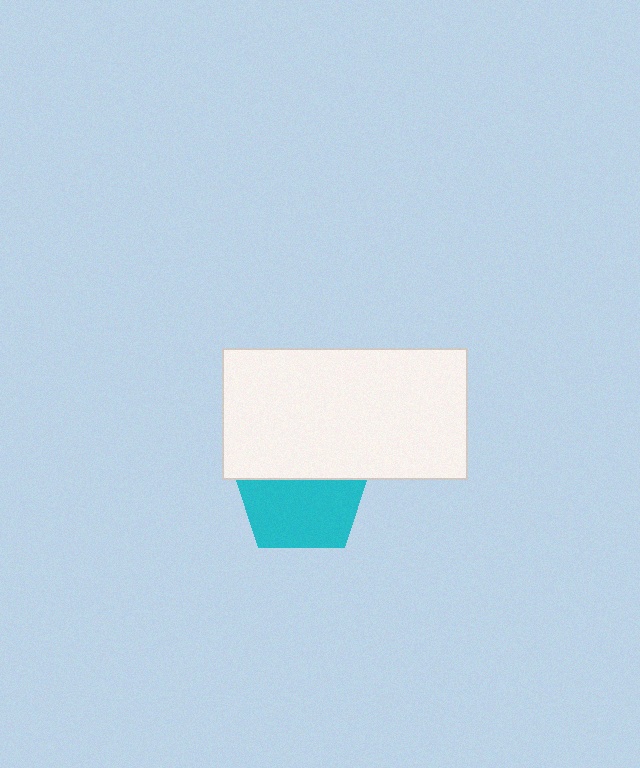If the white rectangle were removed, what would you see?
You would see the complete cyan pentagon.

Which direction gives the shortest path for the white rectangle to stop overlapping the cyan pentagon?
Moving up gives the shortest separation.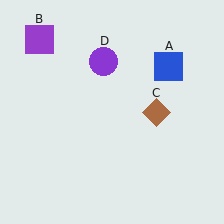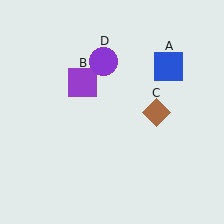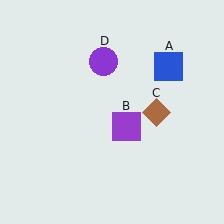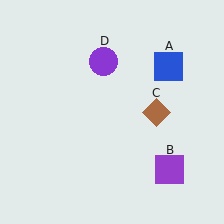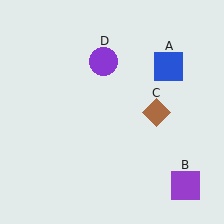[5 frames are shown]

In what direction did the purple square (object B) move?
The purple square (object B) moved down and to the right.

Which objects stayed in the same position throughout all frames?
Blue square (object A) and brown diamond (object C) and purple circle (object D) remained stationary.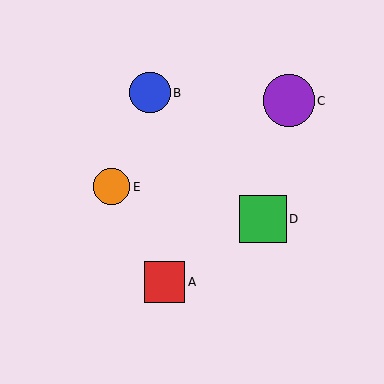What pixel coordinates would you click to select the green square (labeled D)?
Click at (263, 219) to select the green square D.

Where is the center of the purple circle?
The center of the purple circle is at (289, 101).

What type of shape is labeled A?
Shape A is a red square.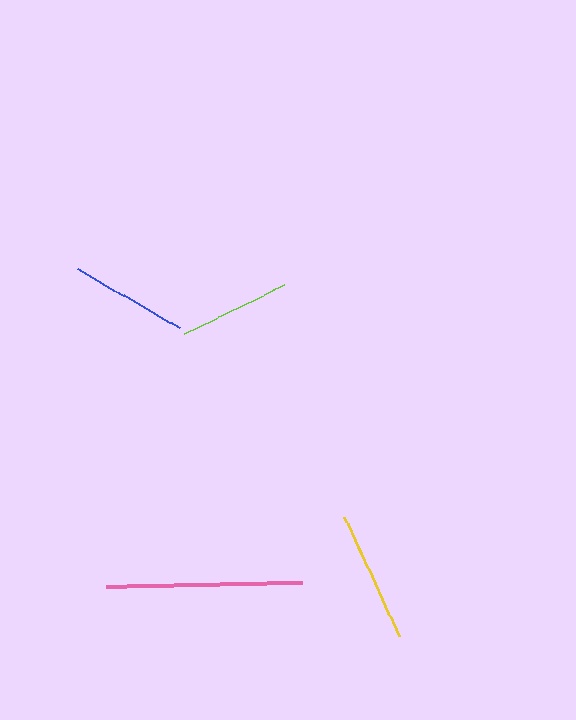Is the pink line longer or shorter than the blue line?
The pink line is longer than the blue line.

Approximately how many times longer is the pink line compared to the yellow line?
The pink line is approximately 1.5 times the length of the yellow line.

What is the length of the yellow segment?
The yellow segment is approximately 131 pixels long.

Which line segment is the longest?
The pink line is the longest at approximately 196 pixels.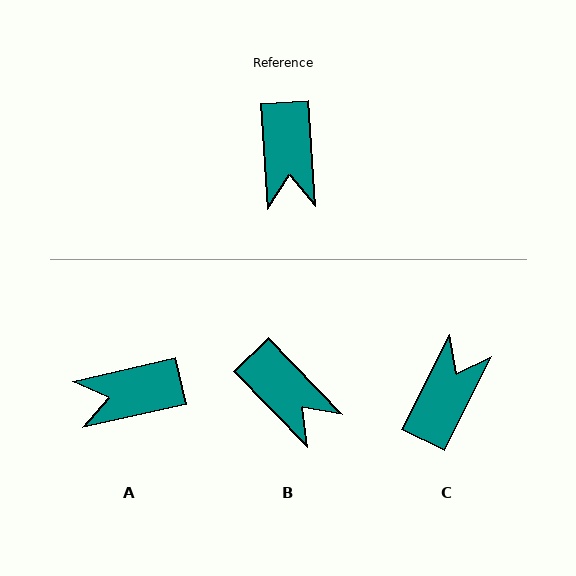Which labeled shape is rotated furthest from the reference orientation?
C, about 150 degrees away.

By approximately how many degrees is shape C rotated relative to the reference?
Approximately 150 degrees counter-clockwise.